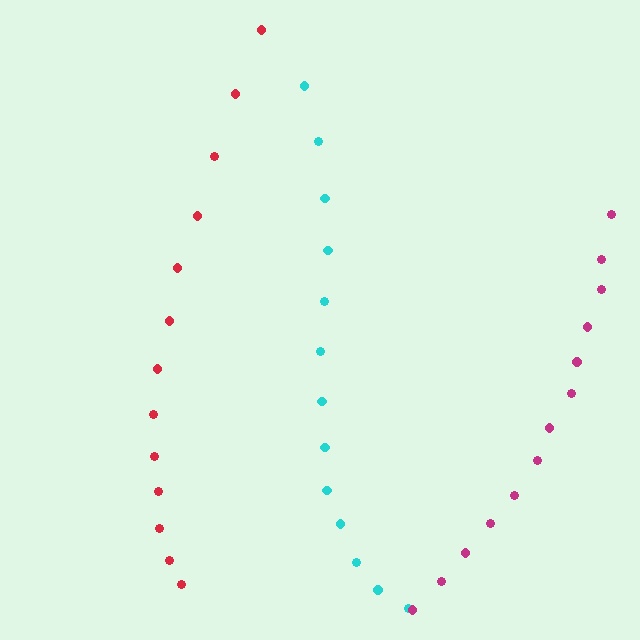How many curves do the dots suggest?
There are 3 distinct paths.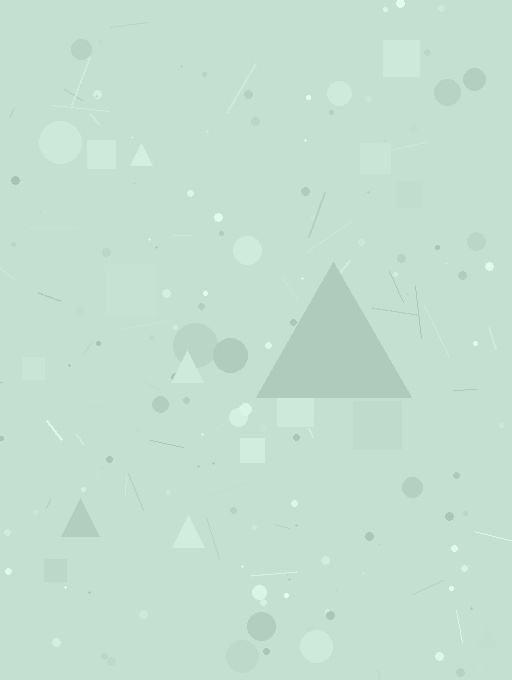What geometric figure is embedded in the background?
A triangle is embedded in the background.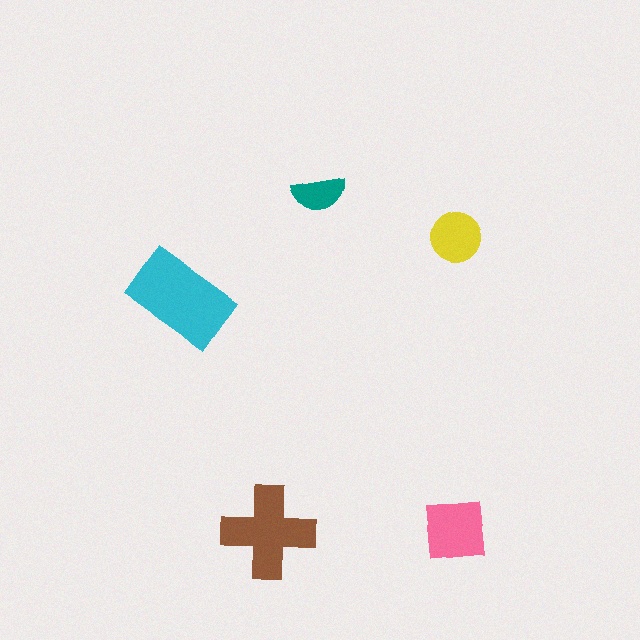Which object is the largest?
The cyan rectangle.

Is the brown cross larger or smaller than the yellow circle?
Larger.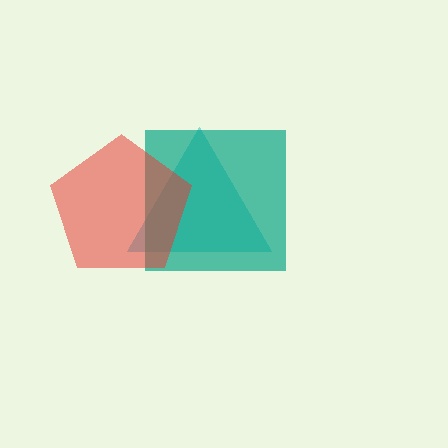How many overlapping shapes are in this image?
There are 3 overlapping shapes in the image.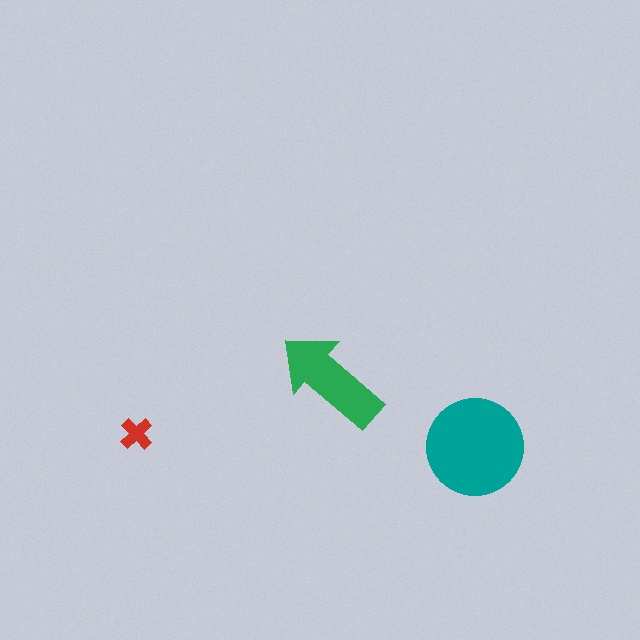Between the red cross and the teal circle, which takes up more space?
The teal circle.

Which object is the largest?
The teal circle.